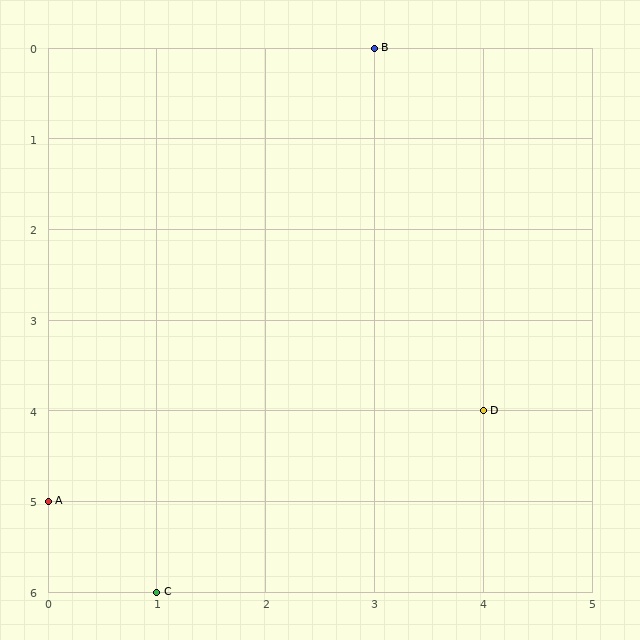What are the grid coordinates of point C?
Point C is at grid coordinates (1, 6).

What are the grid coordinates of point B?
Point B is at grid coordinates (3, 0).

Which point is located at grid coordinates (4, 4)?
Point D is at (4, 4).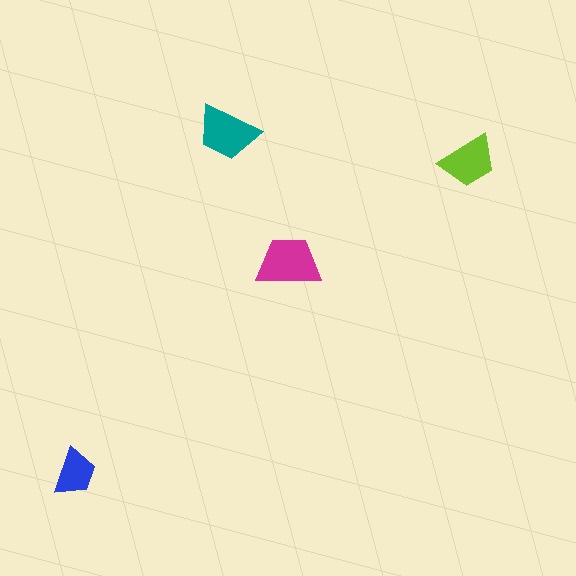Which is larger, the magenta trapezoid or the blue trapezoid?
The magenta one.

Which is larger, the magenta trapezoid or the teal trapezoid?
The magenta one.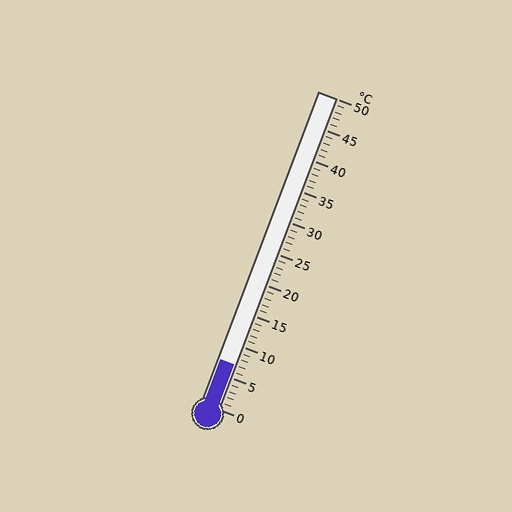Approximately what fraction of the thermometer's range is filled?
The thermometer is filled to approximately 15% of its range.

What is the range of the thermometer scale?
The thermometer scale ranges from 0°C to 50°C.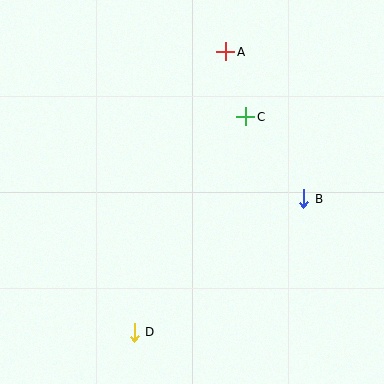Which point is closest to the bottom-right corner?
Point B is closest to the bottom-right corner.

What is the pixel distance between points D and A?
The distance between D and A is 295 pixels.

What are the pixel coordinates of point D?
Point D is at (134, 332).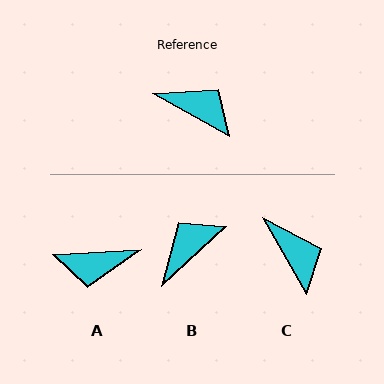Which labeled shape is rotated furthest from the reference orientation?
A, about 147 degrees away.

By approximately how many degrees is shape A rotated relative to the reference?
Approximately 147 degrees clockwise.